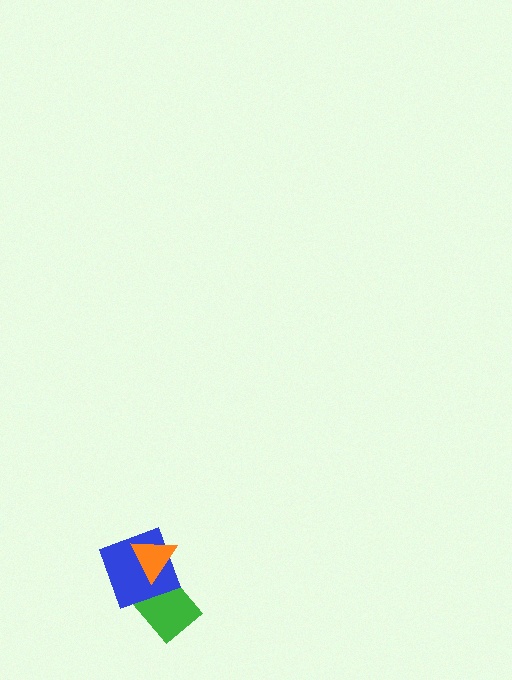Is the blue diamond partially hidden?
Yes, it is partially covered by another shape.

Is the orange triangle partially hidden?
No, no other shape covers it.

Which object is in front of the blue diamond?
The orange triangle is in front of the blue diamond.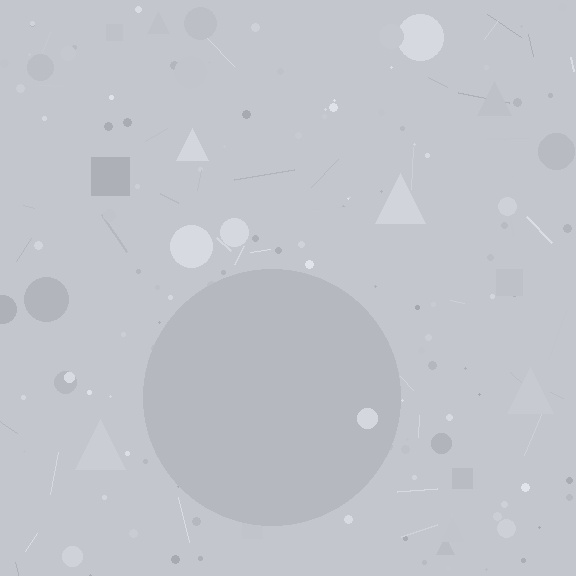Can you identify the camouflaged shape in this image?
The camouflaged shape is a circle.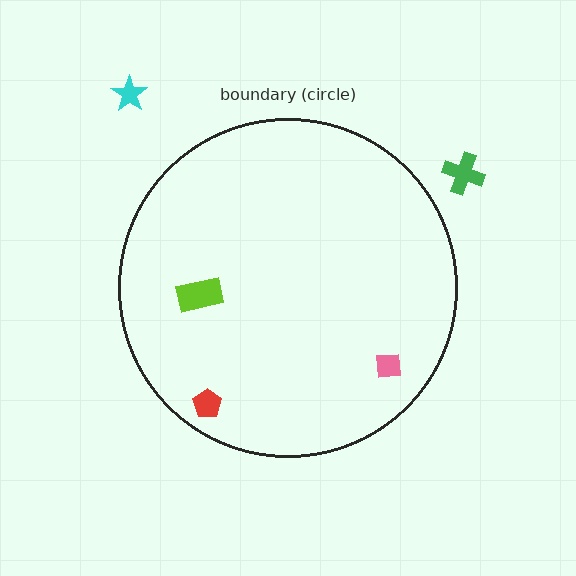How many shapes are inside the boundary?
3 inside, 2 outside.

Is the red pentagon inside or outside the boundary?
Inside.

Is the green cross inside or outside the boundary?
Outside.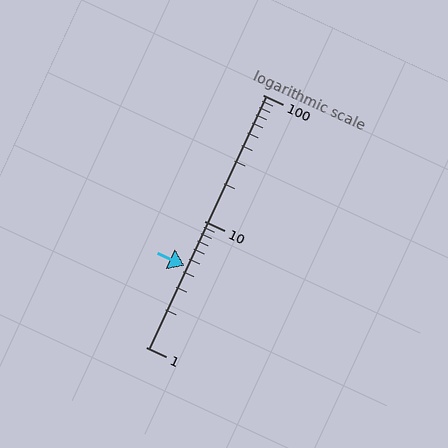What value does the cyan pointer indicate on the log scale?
The pointer indicates approximately 4.4.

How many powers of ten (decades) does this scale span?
The scale spans 2 decades, from 1 to 100.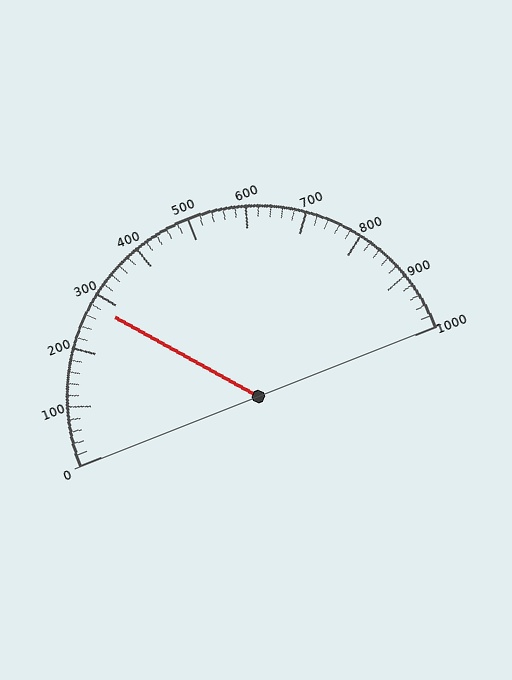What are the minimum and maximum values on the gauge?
The gauge ranges from 0 to 1000.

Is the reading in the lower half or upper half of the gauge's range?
The reading is in the lower half of the range (0 to 1000).